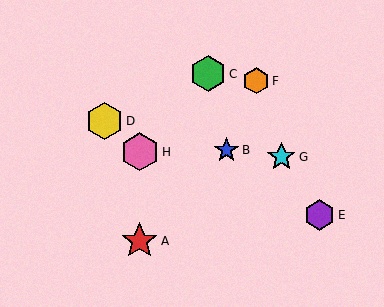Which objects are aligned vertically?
Objects A, H are aligned vertically.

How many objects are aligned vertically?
2 objects (A, H) are aligned vertically.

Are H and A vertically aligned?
Yes, both are at x≈140.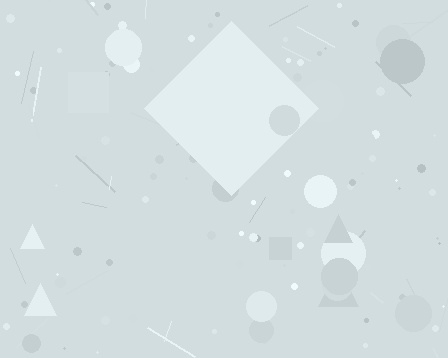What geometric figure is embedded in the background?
A diamond is embedded in the background.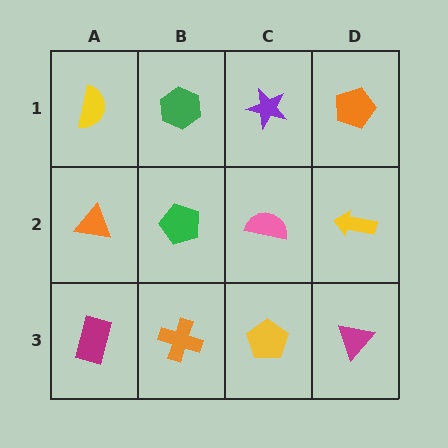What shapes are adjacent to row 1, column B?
A green pentagon (row 2, column B), a yellow semicircle (row 1, column A), a purple star (row 1, column C).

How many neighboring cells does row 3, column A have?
2.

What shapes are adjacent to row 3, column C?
A pink semicircle (row 2, column C), an orange cross (row 3, column B), a magenta triangle (row 3, column D).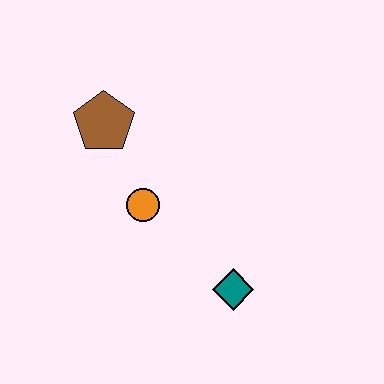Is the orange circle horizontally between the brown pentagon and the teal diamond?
Yes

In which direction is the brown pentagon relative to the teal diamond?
The brown pentagon is above the teal diamond.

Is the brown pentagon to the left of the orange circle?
Yes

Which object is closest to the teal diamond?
The orange circle is closest to the teal diamond.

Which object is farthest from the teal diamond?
The brown pentagon is farthest from the teal diamond.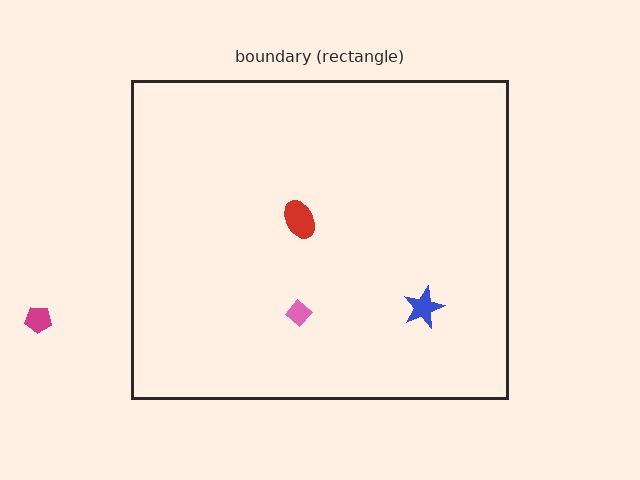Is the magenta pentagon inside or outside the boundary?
Outside.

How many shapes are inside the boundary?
3 inside, 1 outside.